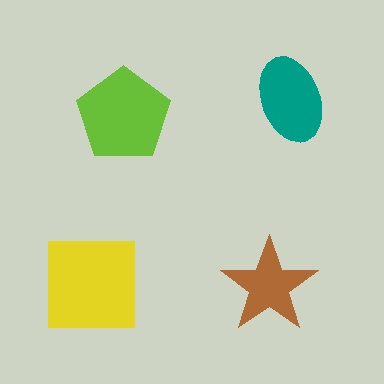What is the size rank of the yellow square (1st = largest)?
1st.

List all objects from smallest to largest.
The brown star, the teal ellipse, the lime pentagon, the yellow square.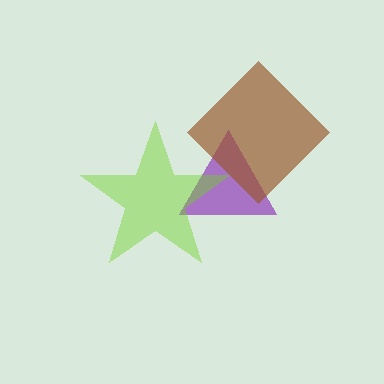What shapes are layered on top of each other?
The layered shapes are: a purple triangle, a lime star, a brown diamond.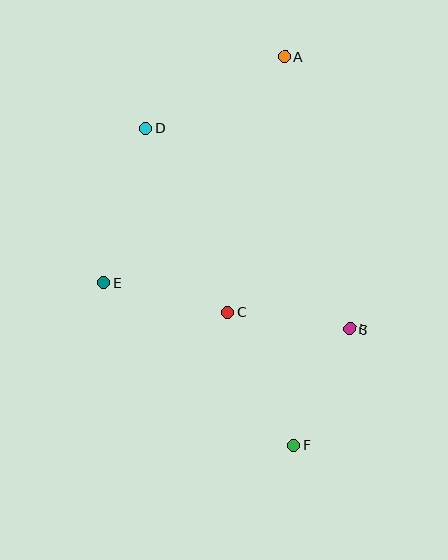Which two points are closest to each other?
Points B and C are closest to each other.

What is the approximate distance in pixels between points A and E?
The distance between A and E is approximately 289 pixels.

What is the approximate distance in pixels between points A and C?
The distance between A and C is approximately 262 pixels.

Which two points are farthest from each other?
Points A and F are farthest from each other.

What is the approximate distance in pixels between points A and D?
The distance between A and D is approximately 157 pixels.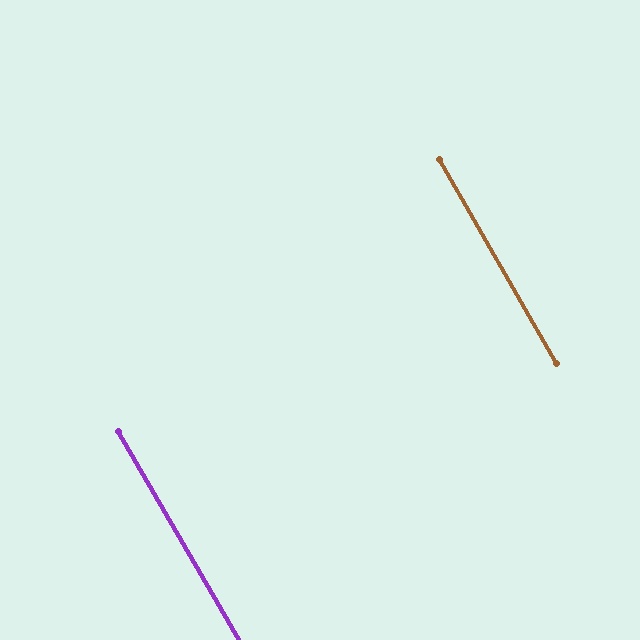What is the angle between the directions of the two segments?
Approximately 0 degrees.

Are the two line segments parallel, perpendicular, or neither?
Parallel — their directions differ by only 0.3°.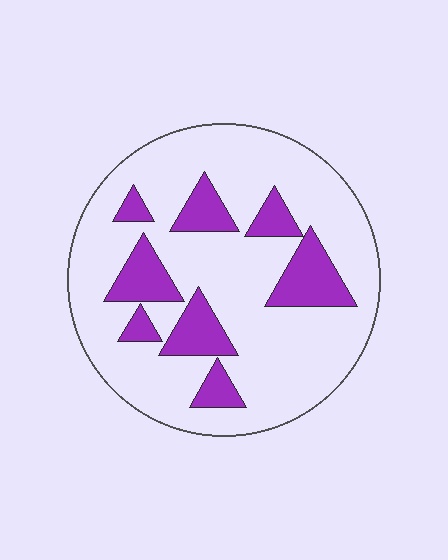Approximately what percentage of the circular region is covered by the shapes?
Approximately 20%.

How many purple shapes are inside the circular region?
8.